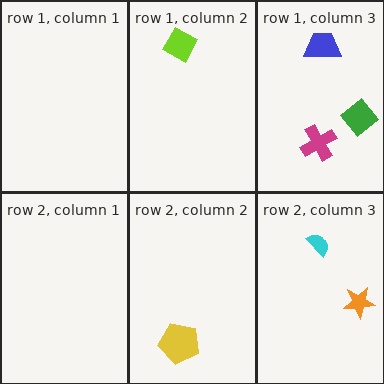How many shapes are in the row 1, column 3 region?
3.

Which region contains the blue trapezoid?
The row 1, column 3 region.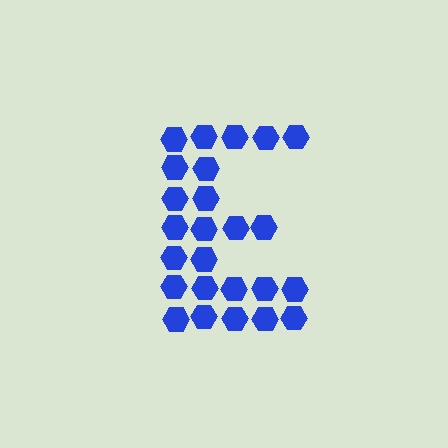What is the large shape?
The large shape is the letter E.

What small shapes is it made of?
It is made of small hexagons.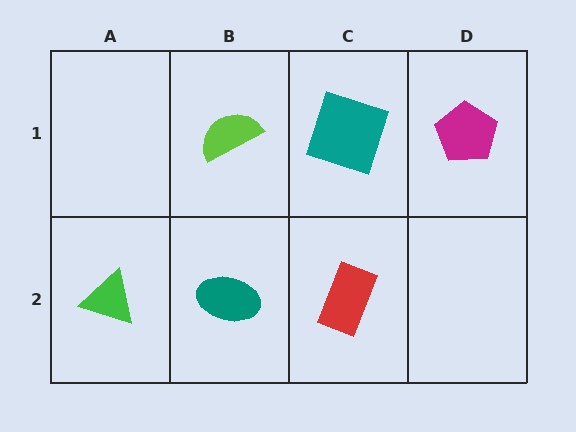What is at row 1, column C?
A teal square.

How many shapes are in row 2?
3 shapes.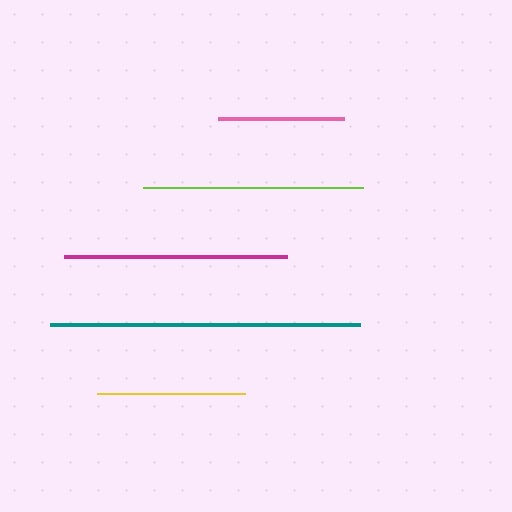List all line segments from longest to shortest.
From longest to shortest: teal, magenta, lime, yellow, pink.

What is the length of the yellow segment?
The yellow segment is approximately 148 pixels long.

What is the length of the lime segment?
The lime segment is approximately 220 pixels long.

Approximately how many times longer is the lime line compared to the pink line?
The lime line is approximately 1.7 times the length of the pink line.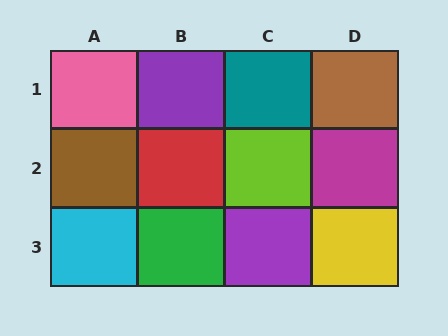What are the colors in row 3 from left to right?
Cyan, green, purple, yellow.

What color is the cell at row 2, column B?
Red.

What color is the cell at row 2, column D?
Magenta.